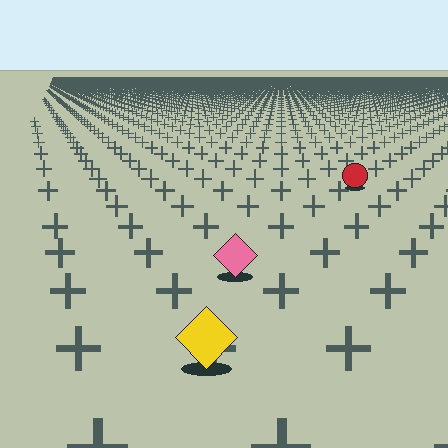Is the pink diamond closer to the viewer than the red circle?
Yes. The pink diamond is closer — you can tell from the texture gradient: the ground texture is coarser near it.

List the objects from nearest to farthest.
From nearest to farthest: the yellow diamond, the pink diamond, the red circle.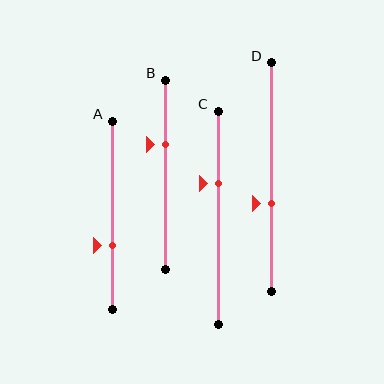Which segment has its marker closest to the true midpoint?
Segment D has its marker closest to the true midpoint.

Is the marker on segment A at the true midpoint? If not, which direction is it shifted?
No, the marker on segment A is shifted downward by about 16% of the segment length.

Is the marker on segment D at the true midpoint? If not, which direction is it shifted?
No, the marker on segment D is shifted downward by about 12% of the segment length.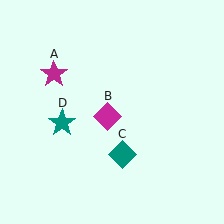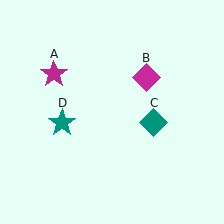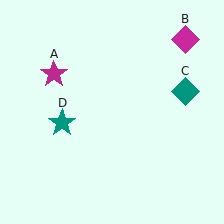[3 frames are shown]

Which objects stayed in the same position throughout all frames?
Magenta star (object A) and teal star (object D) remained stationary.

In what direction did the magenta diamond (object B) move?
The magenta diamond (object B) moved up and to the right.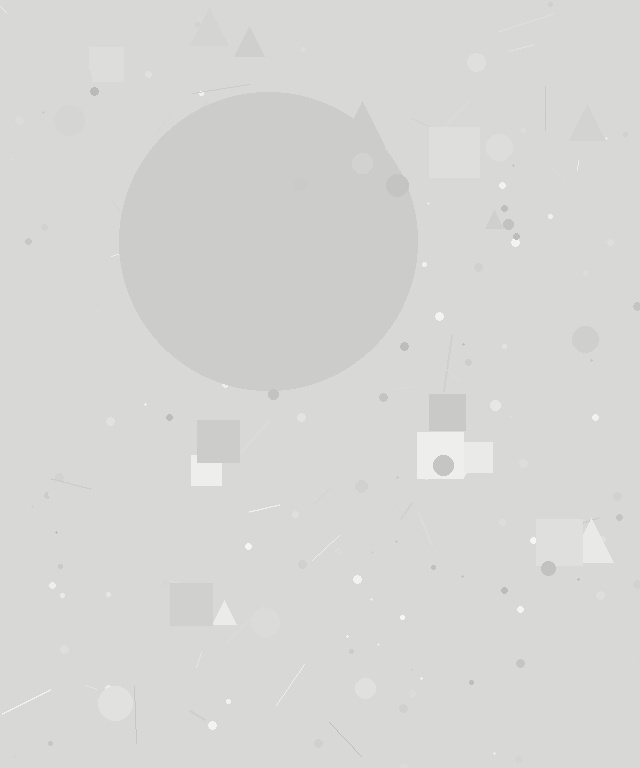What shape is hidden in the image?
A circle is hidden in the image.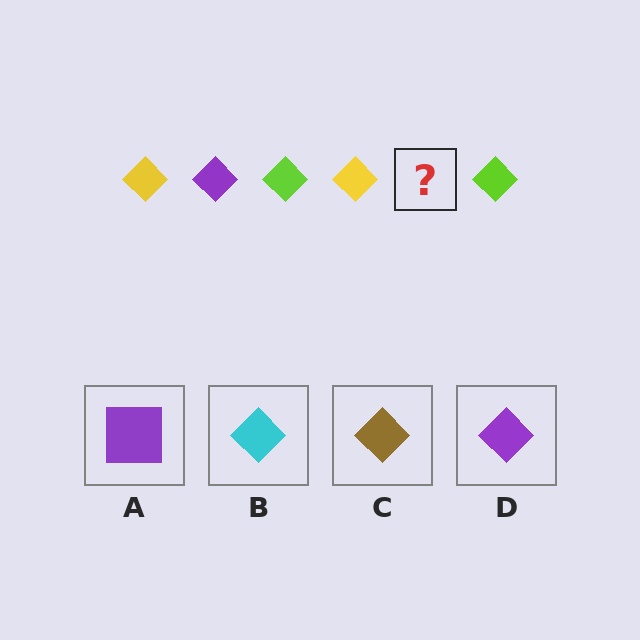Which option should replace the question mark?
Option D.